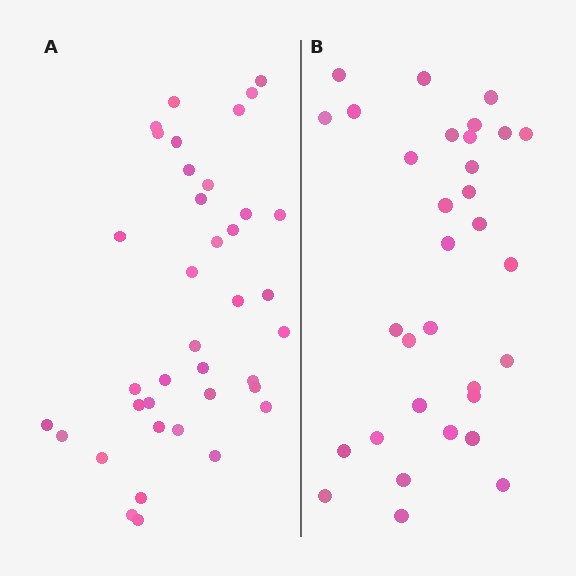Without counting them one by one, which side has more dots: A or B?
Region A (the left region) has more dots.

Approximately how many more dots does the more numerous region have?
Region A has about 6 more dots than region B.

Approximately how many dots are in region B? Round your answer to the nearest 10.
About 30 dots. (The exact count is 32, which rounds to 30.)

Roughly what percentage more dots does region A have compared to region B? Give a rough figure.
About 20% more.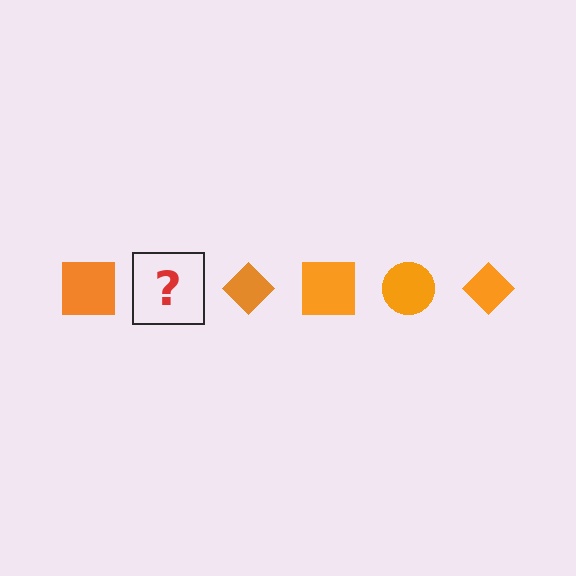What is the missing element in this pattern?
The missing element is an orange circle.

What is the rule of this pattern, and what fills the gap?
The rule is that the pattern cycles through square, circle, diamond shapes in orange. The gap should be filled with an orange circle.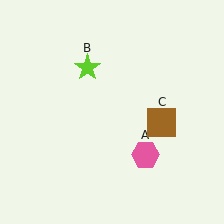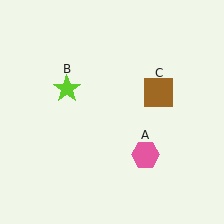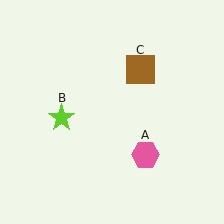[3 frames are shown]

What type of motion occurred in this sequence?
The lime star (object B), brown square (object C) rotated counterclockwise around the center of the scene.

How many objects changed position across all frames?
2 objects changed position: lime star (object B), brown square (object C).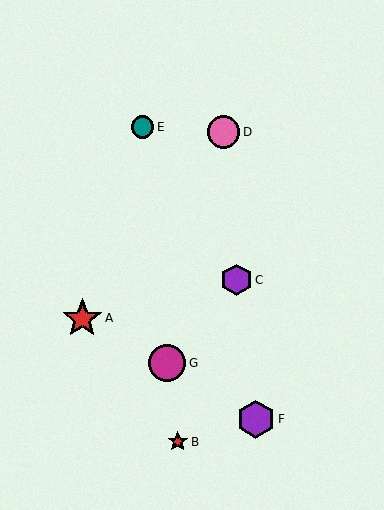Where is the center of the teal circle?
The center of the teal circle is at (143, 127).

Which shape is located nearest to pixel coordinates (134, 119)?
The teal circle (labeled E) at (143, 127) is nearest to that location.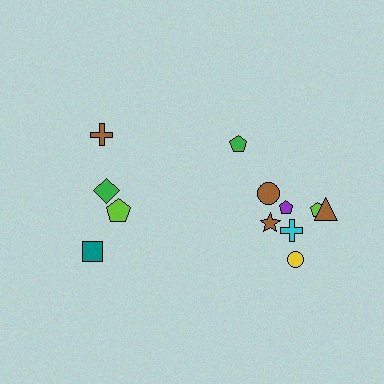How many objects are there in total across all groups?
There are 12 objects.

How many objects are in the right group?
There are 8 objects.